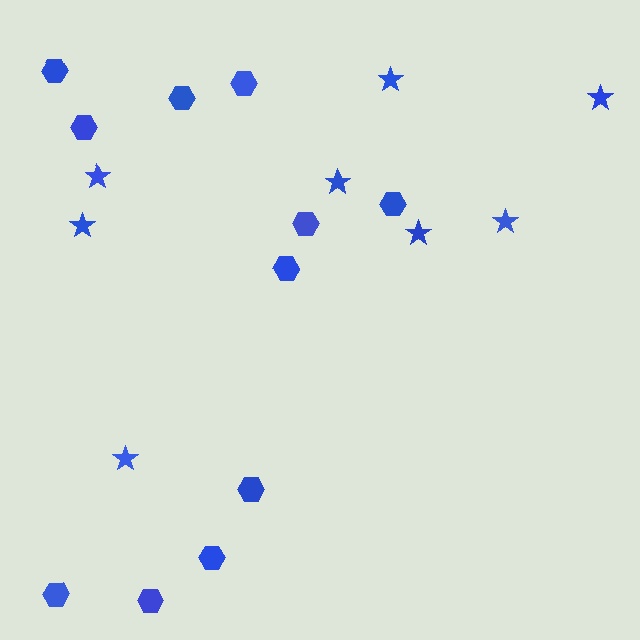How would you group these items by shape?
There are 2 groups: one group of hexagons (11) and one group of stars (8).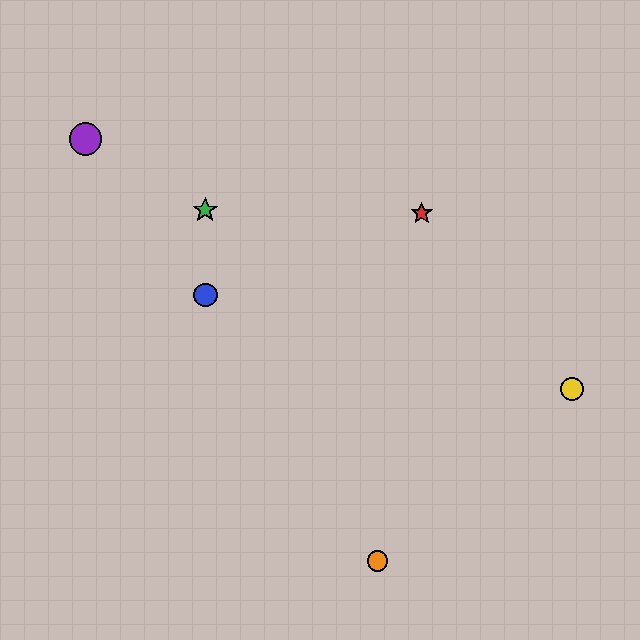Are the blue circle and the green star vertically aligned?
Yes, both are at x≈205.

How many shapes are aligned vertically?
2 shapes (the blue circle, the green star) are aligned vertically.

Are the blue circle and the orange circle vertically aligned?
No, the blue circle is at x≈205 and the orange circle is at x≈377.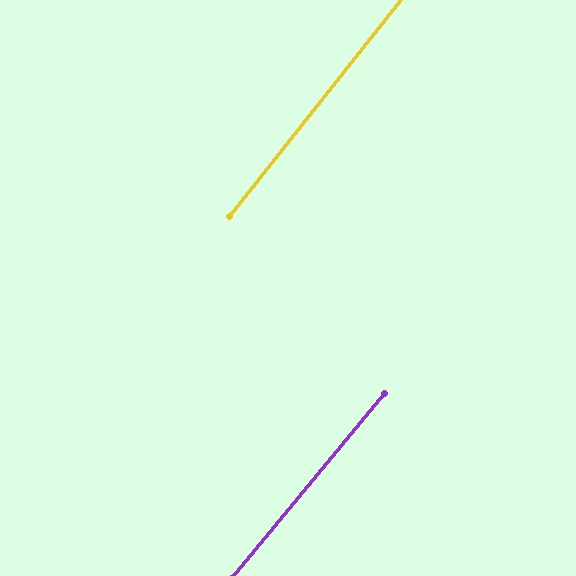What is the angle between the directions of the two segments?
Approximately 2 degrees.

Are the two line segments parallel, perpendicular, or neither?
Parallel — their directions differ by only 1.6°.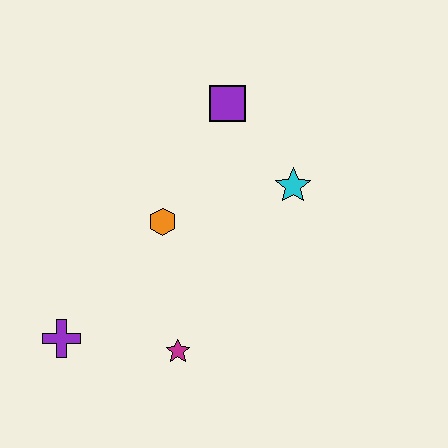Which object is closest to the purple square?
The cyan star is closest to the purple square.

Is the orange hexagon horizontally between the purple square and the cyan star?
No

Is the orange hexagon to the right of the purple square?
No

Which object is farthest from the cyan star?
The purple cross is farthest from the cyan star.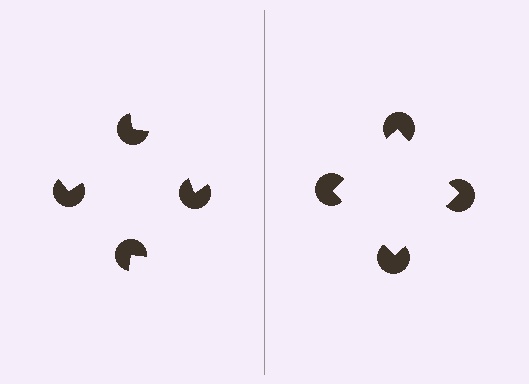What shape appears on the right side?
An illusory square.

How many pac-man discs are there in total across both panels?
8 — 4 on each side.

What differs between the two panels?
The pac-man discs are positioned identically on both sides; only the wedge orientations differ. On the right they align to a square; on the left they are misaligned.